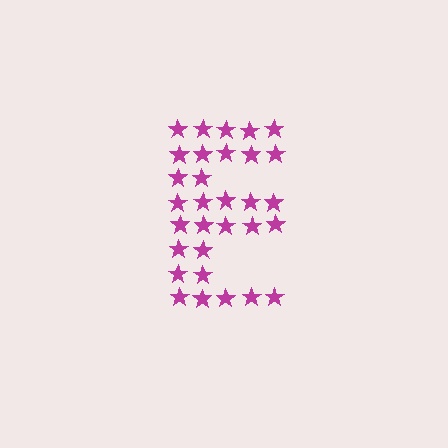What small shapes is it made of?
It is made of small stars.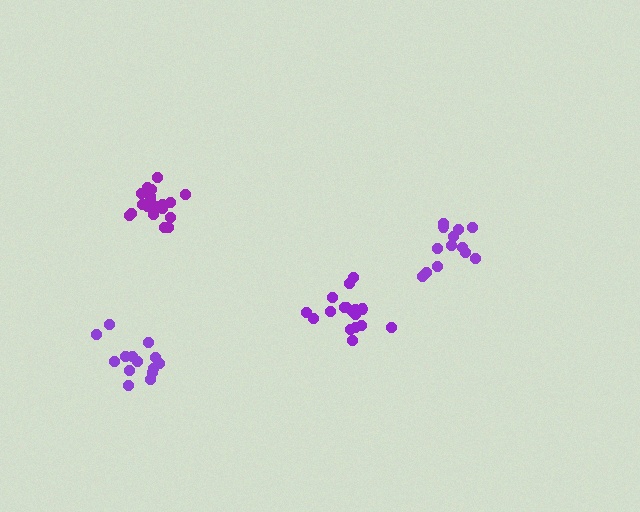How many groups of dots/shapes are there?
There are 4 groups.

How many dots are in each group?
Group 1: 13 dots, Group 2: 14 dots, Group 3: 17 dots, Group 4: 19 dots (63 total).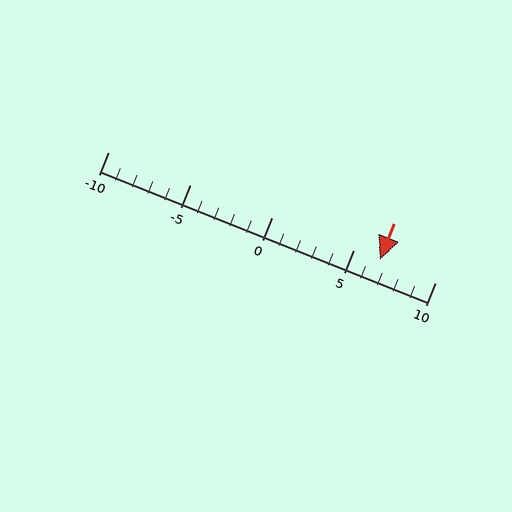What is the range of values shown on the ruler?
The ruler shows values from -10 to 10.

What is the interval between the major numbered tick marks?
The major tick marks are spaced 5 units apart.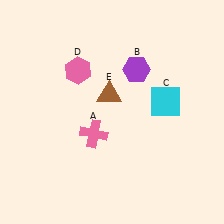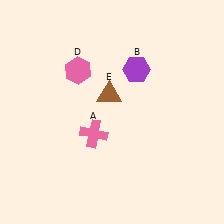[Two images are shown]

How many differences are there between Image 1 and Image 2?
There is 1 difference between the two images.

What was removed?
The cyan square (C) was removed in Image 2.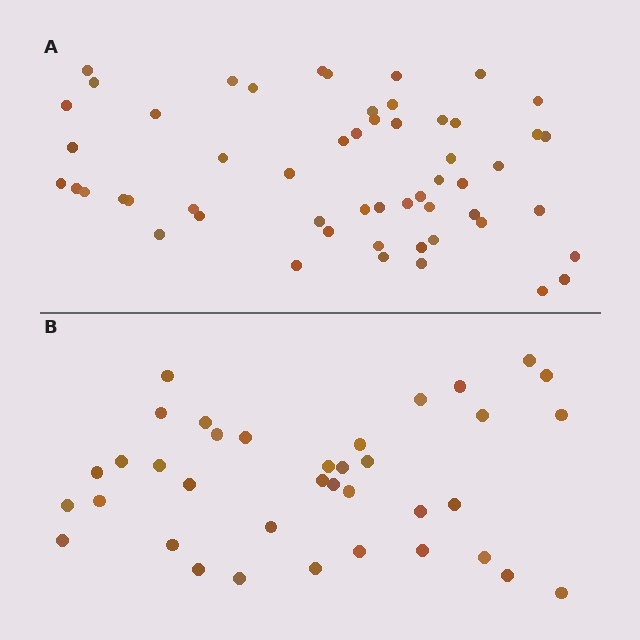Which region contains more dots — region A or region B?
Region A (the top region) has more dots.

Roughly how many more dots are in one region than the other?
Region A has approximately 20 more dots than region B.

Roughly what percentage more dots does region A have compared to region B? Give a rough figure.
About 50% more.